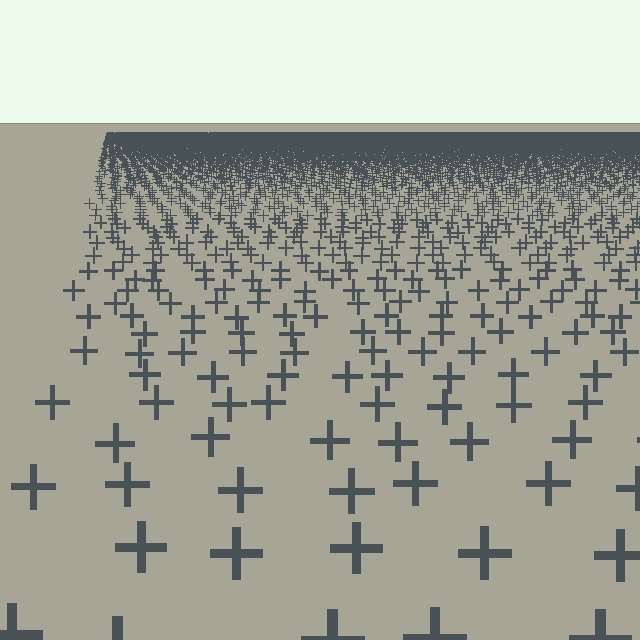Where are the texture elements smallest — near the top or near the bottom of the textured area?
Near the top.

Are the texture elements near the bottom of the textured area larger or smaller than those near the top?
Larger. Near the bottom, elements are closer to the viewer and appear at a bigger on-screen size.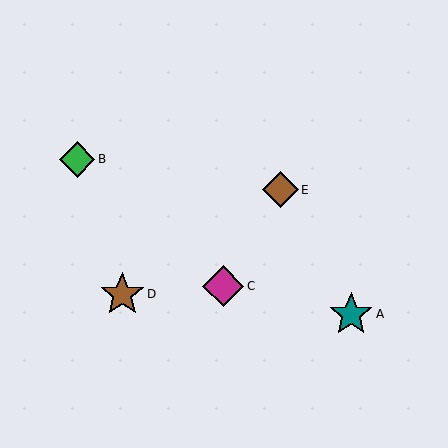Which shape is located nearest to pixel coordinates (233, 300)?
The magenta diamond (labeled C) at (223, 286) is nearest to that location.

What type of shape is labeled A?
Shape A is a teal star.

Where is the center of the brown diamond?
The center of the brown diamond is at (280, 190).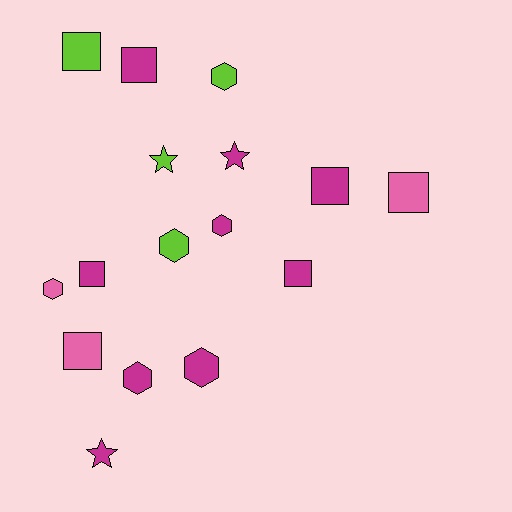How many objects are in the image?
There are 16 objects.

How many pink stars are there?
There are no pink stars.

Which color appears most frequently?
Magenta, with 9 objects.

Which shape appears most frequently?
Square, with 7 objects.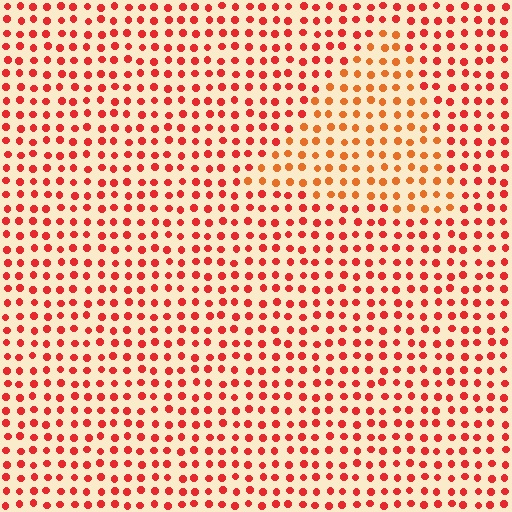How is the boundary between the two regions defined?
The boundary is defined purely by a slight shift in hue (about 25 degrees). Spacing, size, and orientation are identical on both sides.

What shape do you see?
I see a triangle.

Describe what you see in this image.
The image is filled with small red elements in a uniform arrangement. A triangle-shaped region is visible where the elements are tinted to a slightly different hue, forming a subtle color boundary.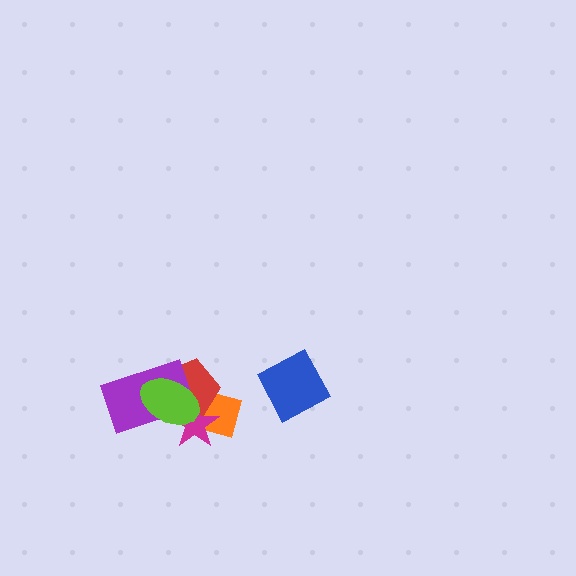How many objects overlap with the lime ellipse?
4 objects overlap with the lime ellipse.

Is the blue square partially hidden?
No, no other shape covers it.